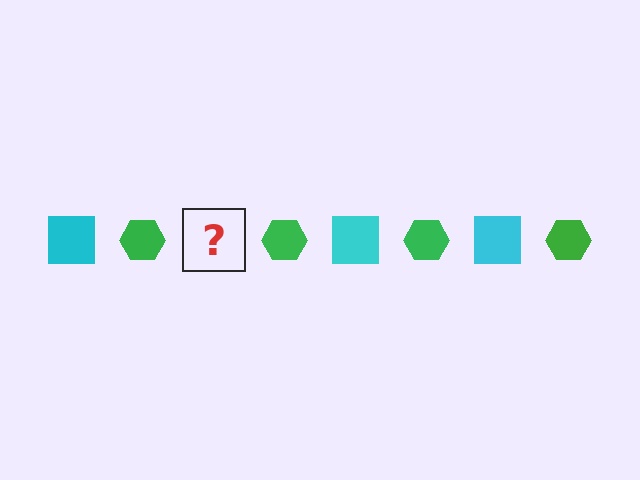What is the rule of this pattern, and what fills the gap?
The rule is that the pattern alternates between cyan square and green hexagon. The gap should be filled with a cyan square.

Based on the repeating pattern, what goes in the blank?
The blank should be a cyan square.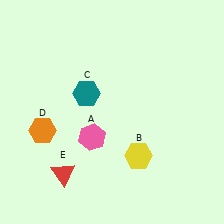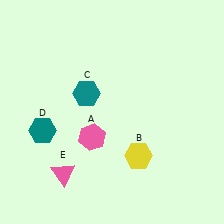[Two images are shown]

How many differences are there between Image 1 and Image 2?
There are 2 differences between the two images.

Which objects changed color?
D changed from orange to teal. E changed from red to pink.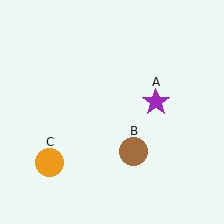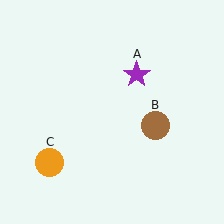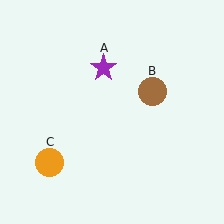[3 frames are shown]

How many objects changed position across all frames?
2 objects changed position: purple star (object A), brown circle (object B).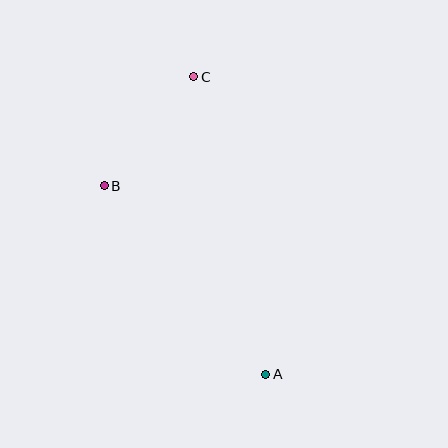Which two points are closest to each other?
Points B and C are closest to each other.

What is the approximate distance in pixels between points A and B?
The distance between A and B is approximately 249 pixels.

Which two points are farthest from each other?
Points A and C are farthest from each other.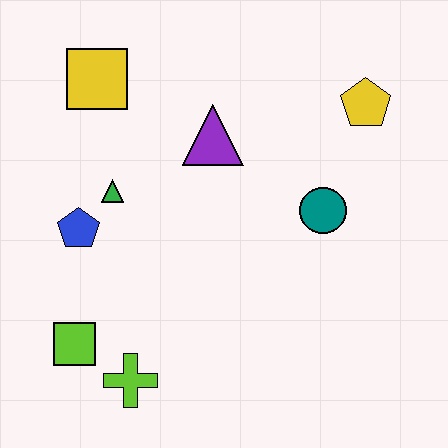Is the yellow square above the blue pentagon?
Yes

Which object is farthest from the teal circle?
The lime square is farthest from the teal circle.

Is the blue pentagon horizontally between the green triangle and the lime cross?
No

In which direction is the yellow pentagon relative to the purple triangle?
The yellow pentagon is to the right of the purple triangle.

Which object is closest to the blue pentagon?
The green triangle is closest to the blue pentagon.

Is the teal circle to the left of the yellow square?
No